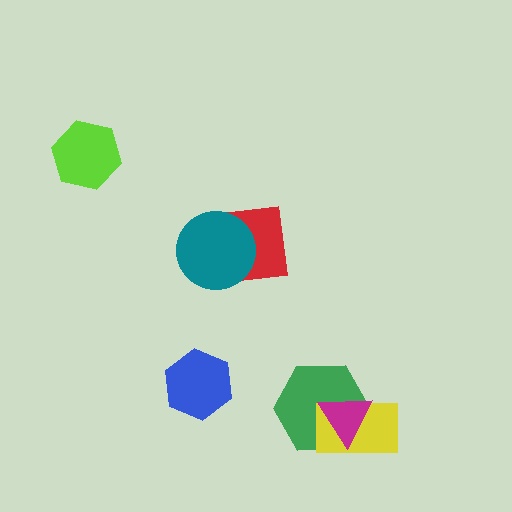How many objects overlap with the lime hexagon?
0 objects overlap with the lime hexagon.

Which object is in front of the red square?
The teal circle is in front of the red square.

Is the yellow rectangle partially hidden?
Yes, it is partially covered by another shape.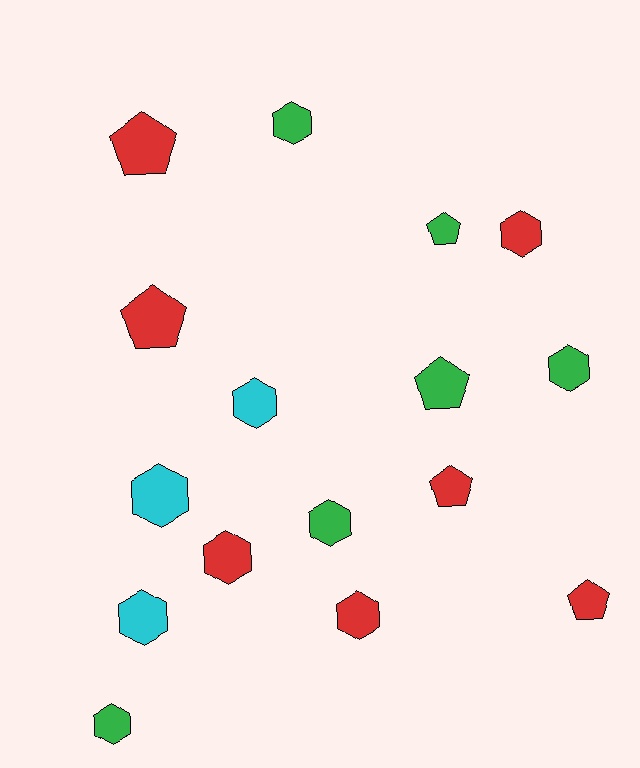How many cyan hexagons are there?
There are 3 cyan hexagons.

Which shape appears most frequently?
Hexagon, with 10 objects.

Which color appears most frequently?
Red, with 7 objects.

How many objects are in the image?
There are 16 objects.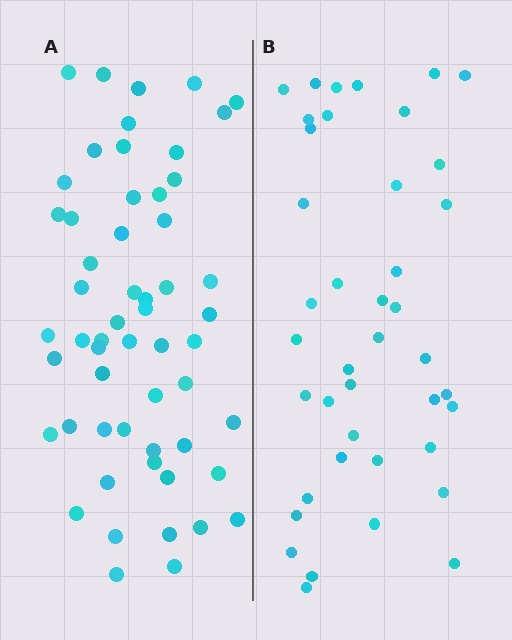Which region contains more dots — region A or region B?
Region A (the left region) has more dots.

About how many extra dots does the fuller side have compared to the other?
Region A has approximately 15 more dots than region B.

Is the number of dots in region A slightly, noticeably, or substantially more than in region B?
Region A has noticeably more, but not dramatically so. The ratio is roughly 1.4 to 1.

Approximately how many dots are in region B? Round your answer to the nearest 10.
About 40 dots. (The exact count is 41, which rounds to 40.)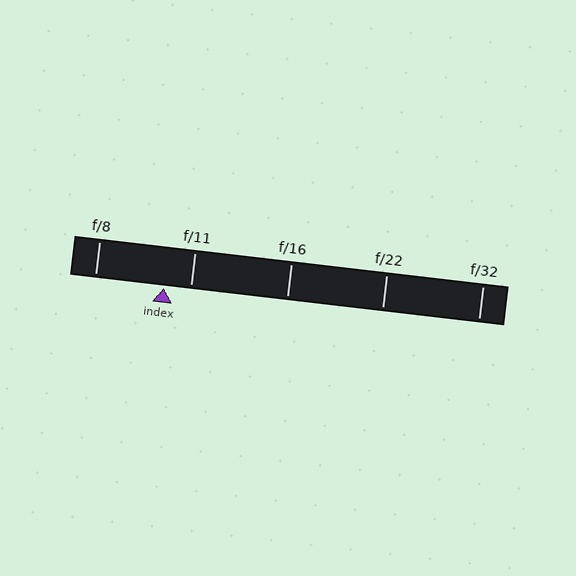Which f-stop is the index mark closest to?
The index mark is closest to f/11.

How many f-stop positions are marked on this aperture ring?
There are 5 f-stop positions marked.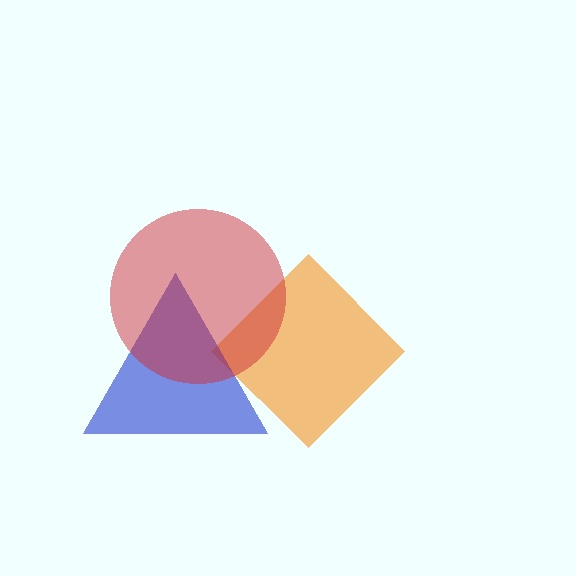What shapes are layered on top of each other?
The layered shapes are: an orange diamond, a blue triangle, a red circle.